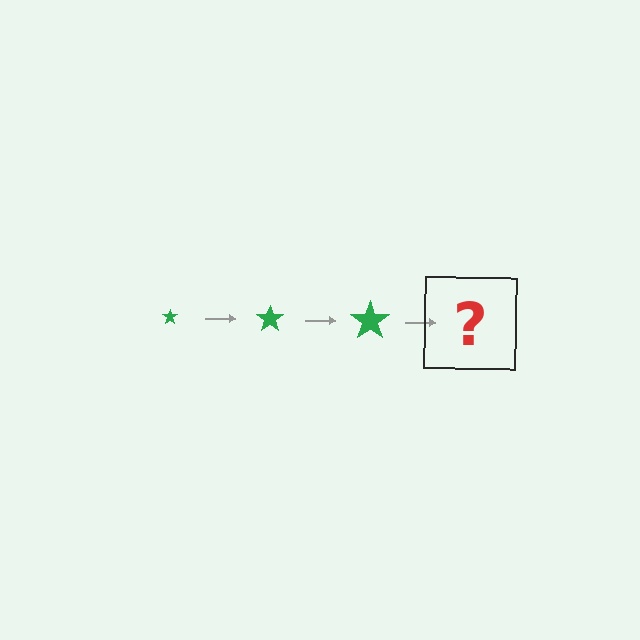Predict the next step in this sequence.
The next step is a green star, larger than the previous one.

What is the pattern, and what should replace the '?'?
The pattern is that the star gets progressively larger each step. The '?' should be a green star, larger than the previous one.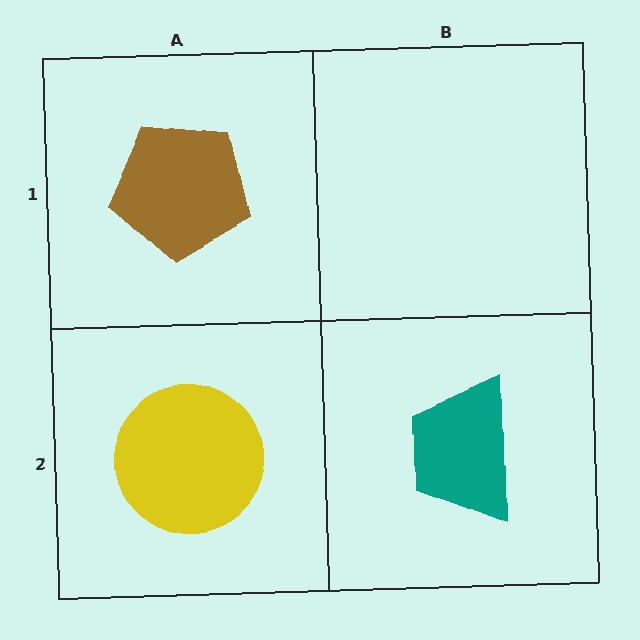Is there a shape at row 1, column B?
No, that cell is empty.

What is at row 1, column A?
A brown pentagon.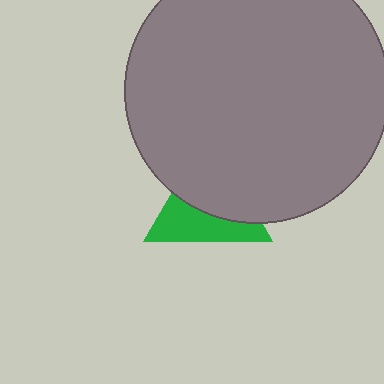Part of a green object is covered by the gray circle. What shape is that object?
It is a triangle.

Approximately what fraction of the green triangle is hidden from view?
Roughly 56% of the green triangle is hidden behind the gray circle.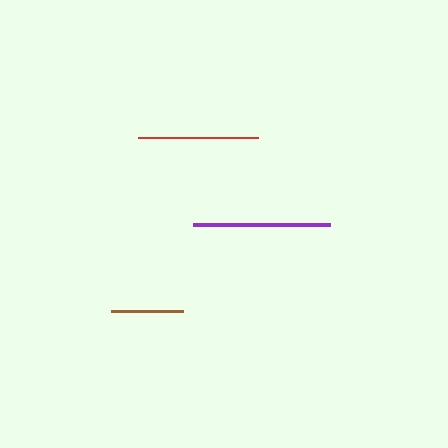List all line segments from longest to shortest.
From longest to shortest: purple, red, brown.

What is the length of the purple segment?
The purple segment is approximately 137 pixels long.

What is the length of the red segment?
The red segment is approximately 121 pixels long.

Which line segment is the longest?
The purple line is the longest at approximately 137 pixels.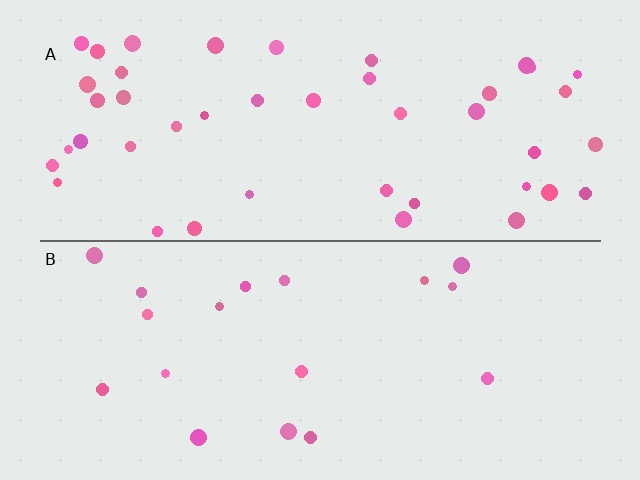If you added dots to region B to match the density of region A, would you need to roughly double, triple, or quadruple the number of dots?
Approximately double.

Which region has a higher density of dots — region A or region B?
A (the top).